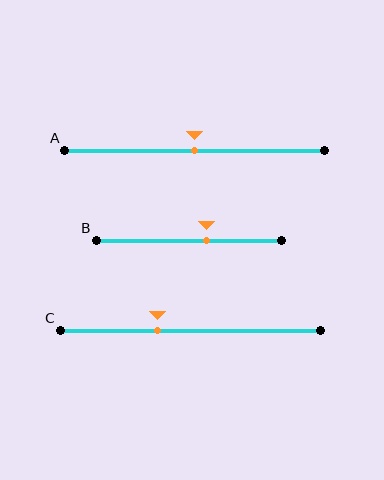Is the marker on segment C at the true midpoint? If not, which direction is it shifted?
No, the marker on segment C is shifted to the left by about 12% of the segment length.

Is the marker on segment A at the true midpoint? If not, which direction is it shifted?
Yes, the marker on segment A is at the true midpoint.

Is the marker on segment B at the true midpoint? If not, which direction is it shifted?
No, the marker on segment B is shifted to the right by about 9% of the segment length.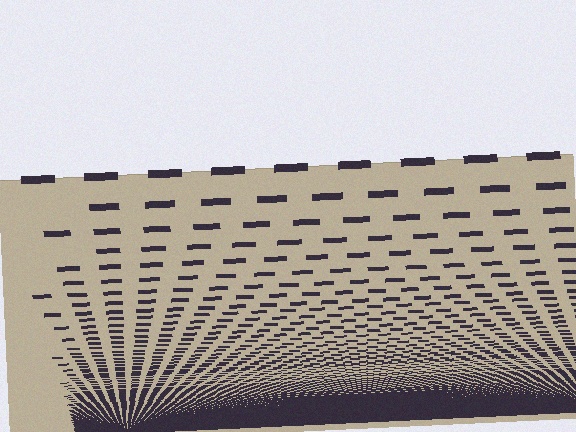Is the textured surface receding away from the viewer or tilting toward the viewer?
The surface appears to tilt toward the viewer. Texture elements get larger and sparser toward the top.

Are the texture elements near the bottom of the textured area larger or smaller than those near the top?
Smaller. The gradient is inverted — elements near the bottom are smaller and denser.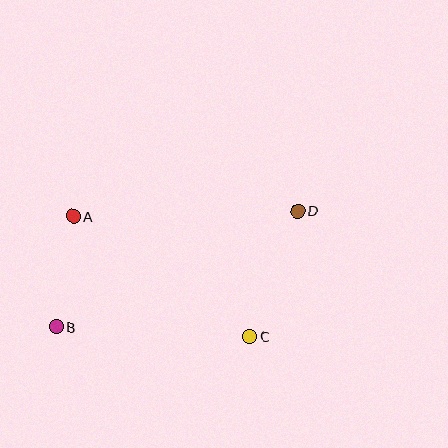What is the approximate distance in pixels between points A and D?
The distance between A and D is approximately 225 pixels.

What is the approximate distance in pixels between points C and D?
The distance between C and D is approximately 134 pixels.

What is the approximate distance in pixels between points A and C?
The distance between A and C is approximately 213 pixels.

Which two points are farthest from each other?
Points B and D are farthest from each other.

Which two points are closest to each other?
Points A and B are closest to each other.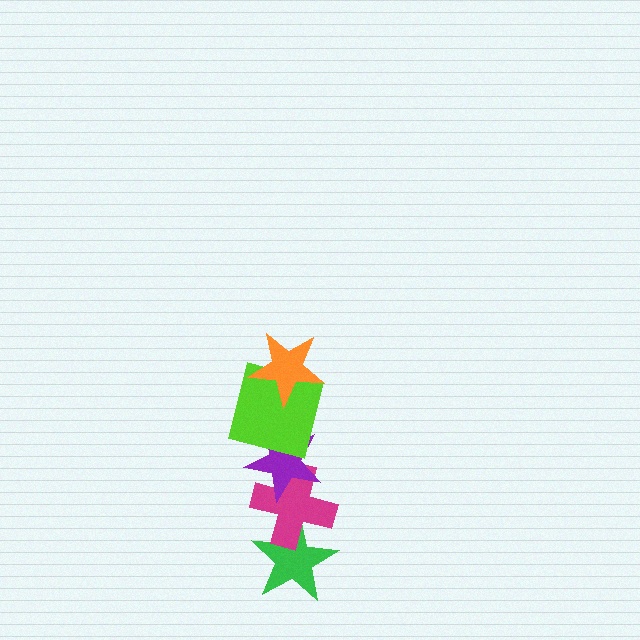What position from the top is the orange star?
The orange star is 1st from the top.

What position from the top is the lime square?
The lime square is 2nd from the top.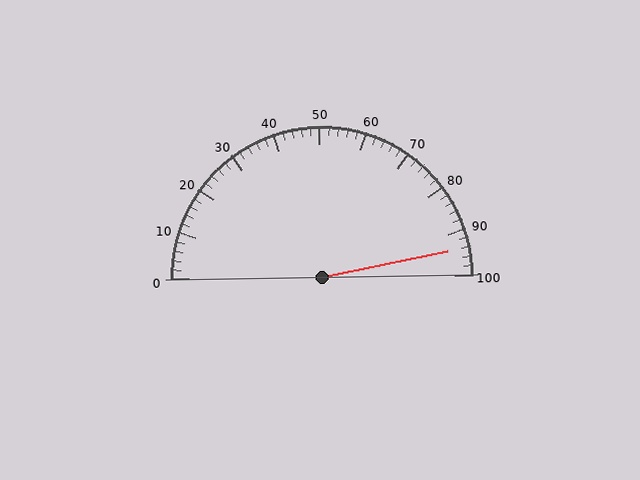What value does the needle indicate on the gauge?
The needle indicates approximately 94.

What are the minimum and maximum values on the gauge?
The gauge ranges from 0 to 100.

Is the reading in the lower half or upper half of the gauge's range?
The reading is in the upper half of the range (0 to 100).